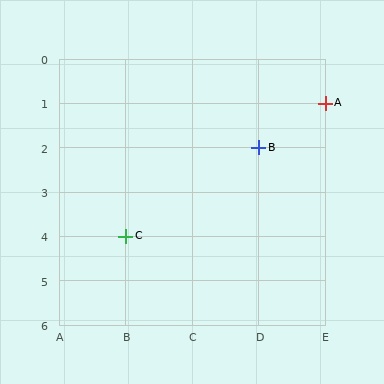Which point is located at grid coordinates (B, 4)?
Point C is at (B, 4).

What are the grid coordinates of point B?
Point B is at grid coordinates (D, 2).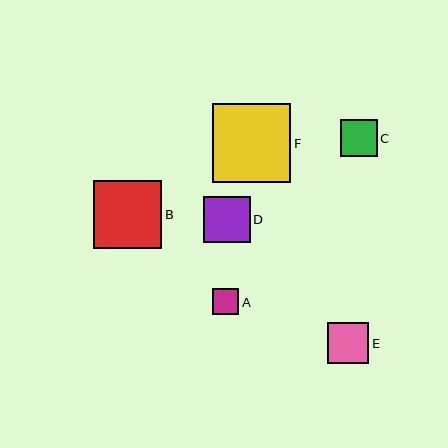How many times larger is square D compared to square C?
Square D is approximately 1.3 times the size of square C.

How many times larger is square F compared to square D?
Square F is approximately 1.7 times the size of square D.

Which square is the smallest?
Square A is the smallest with a size of approximately 26 pixels.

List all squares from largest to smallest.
From largest to smallest: F, B, D, E, C, A.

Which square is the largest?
Square F is the largest with a size of approximately 79 pixels.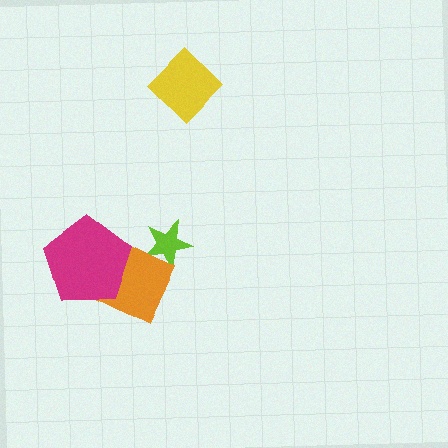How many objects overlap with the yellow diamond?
0 objects overlap with the yellow diamond.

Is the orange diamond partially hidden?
Yes, it is partially covered by another shape.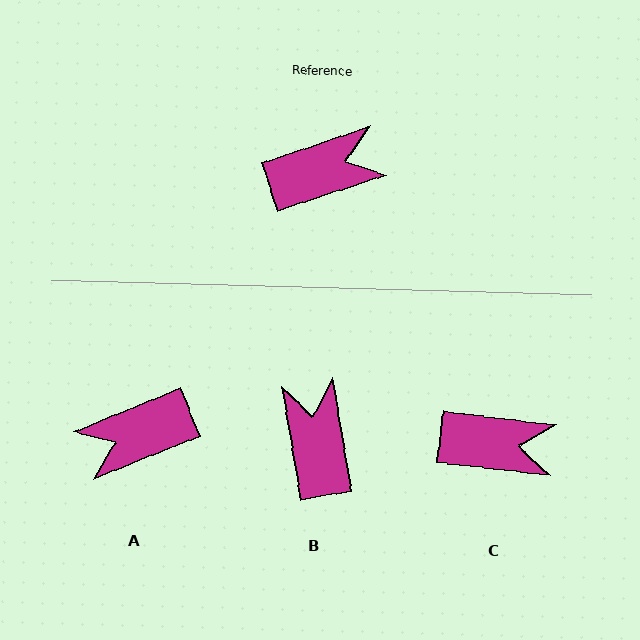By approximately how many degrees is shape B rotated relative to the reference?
Approximately 81 degrees counter-clockwise.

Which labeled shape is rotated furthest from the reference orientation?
A, about 176 degrees away.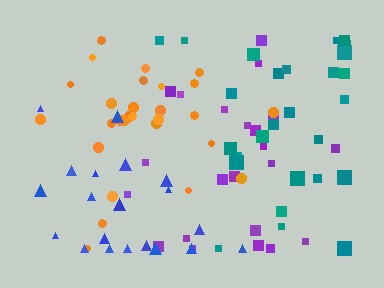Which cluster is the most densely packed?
Orange.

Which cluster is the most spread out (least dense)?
Purple.